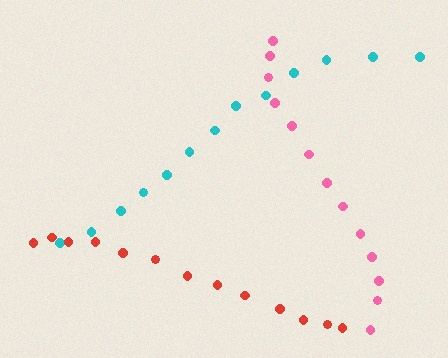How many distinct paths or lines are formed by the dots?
There are 3 distinct paths.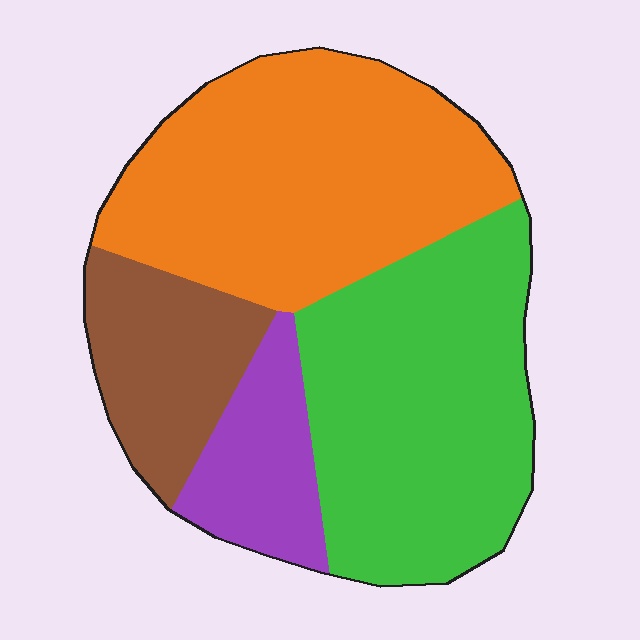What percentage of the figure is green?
Green takes up about three eighths (3/8) of the figure.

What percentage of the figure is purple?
Purple takes up less than a quarter of the figure.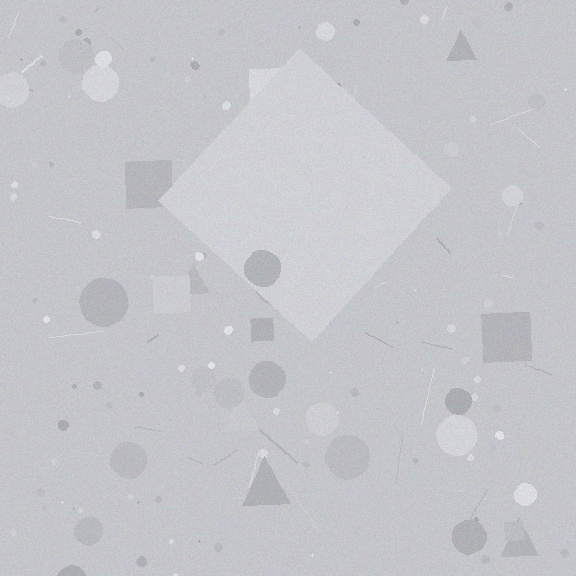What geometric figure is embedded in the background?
A diamond is embedded in the background.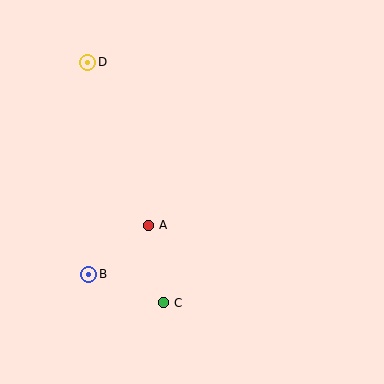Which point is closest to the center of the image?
Point A at (149, 225) is closest to the center.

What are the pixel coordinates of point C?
Point C is at (164, 303).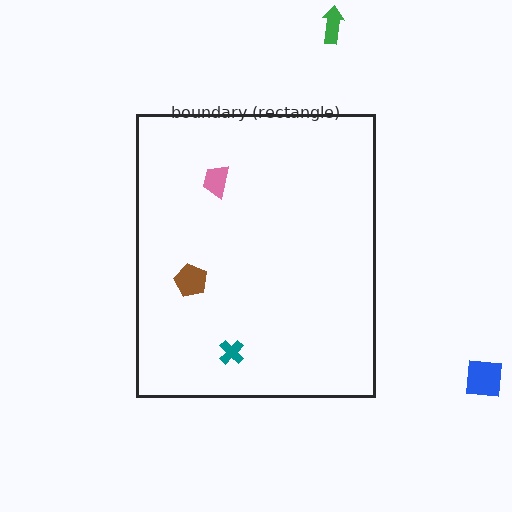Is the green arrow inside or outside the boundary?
Outside.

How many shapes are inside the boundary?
3 inside, 2 outside.